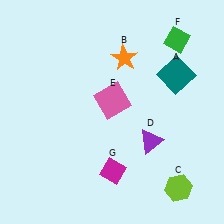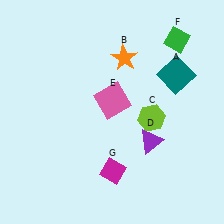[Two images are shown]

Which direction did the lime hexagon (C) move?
The lime hexagon (C) moved up.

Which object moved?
The lime hexagon (C) moved up.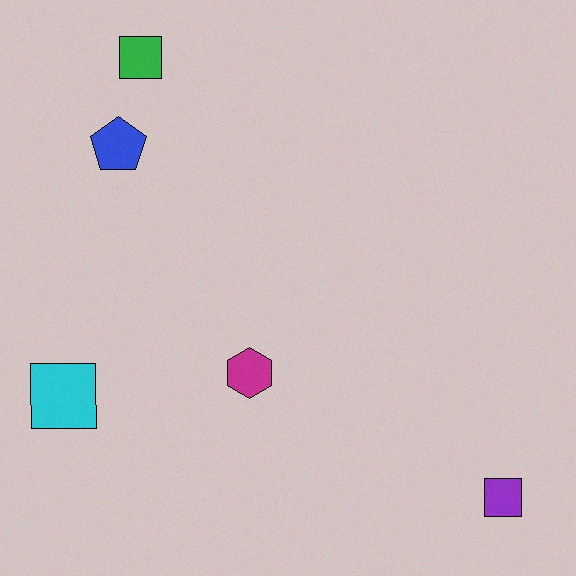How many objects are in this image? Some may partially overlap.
There are 5 objects.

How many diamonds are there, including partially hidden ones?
There are no diamonds.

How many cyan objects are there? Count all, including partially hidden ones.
There is 1 cyan object.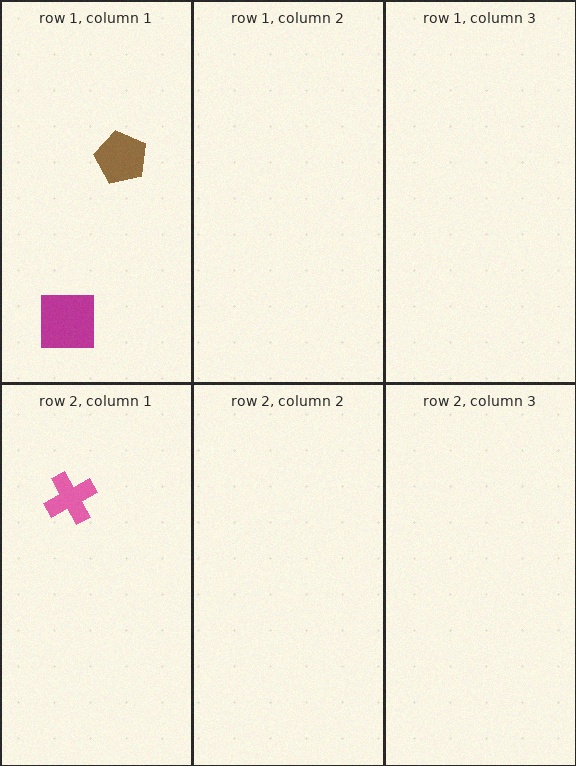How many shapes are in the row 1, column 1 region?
2.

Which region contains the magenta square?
The row 1, column 1 region.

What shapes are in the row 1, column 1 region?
The brown pentagon, the magenta square.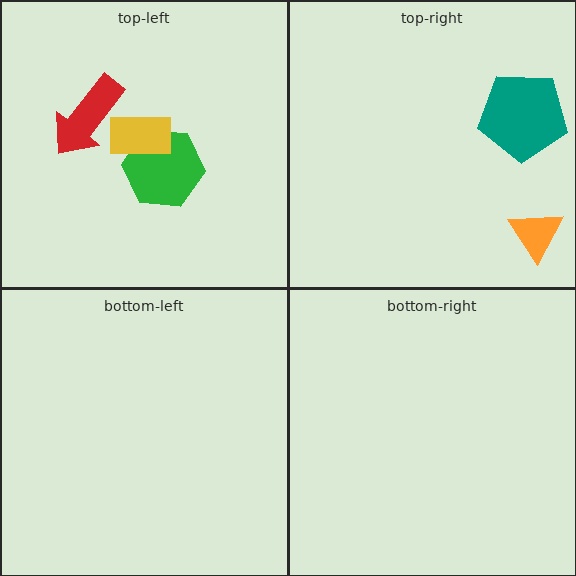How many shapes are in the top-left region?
3.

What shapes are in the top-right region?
The teal pentagon, the orange triangle.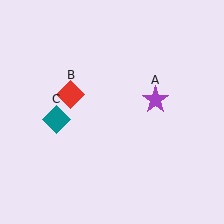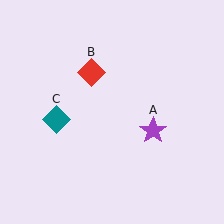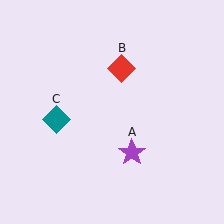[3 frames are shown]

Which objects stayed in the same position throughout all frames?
Teal diamond (object C) remained stationary.